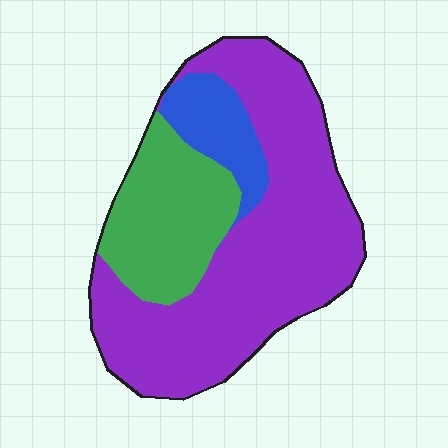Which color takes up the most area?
Purple, at roughly 65%.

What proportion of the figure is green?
Green covers around 25% of the figure.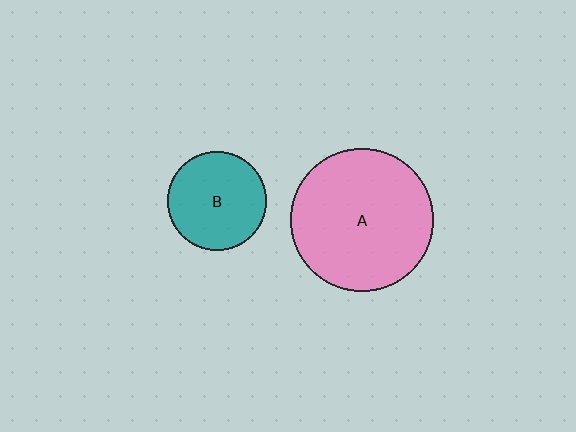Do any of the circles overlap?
No, none of the circles overlap.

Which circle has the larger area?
Circle A (pink).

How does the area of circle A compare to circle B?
Approximately 2.1 times.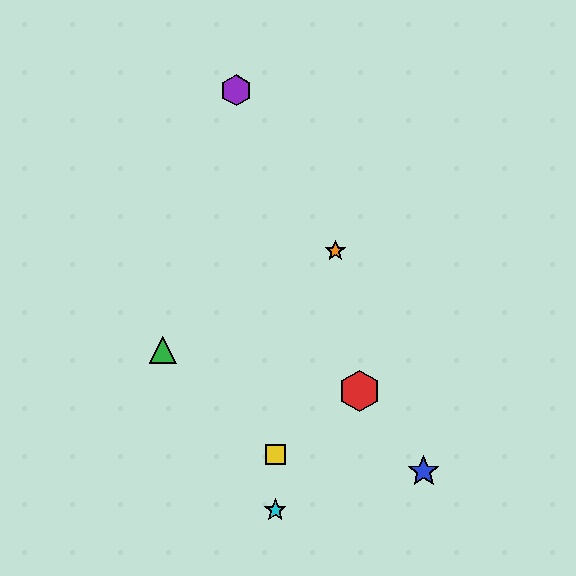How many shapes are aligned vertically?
2 shapes (the yellow square, the cyan star) are aligned vertically.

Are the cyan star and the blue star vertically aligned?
No, the cyan star is at x≈275 and the blue star is at x≈424.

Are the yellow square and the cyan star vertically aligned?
Yes, both are at x≈275.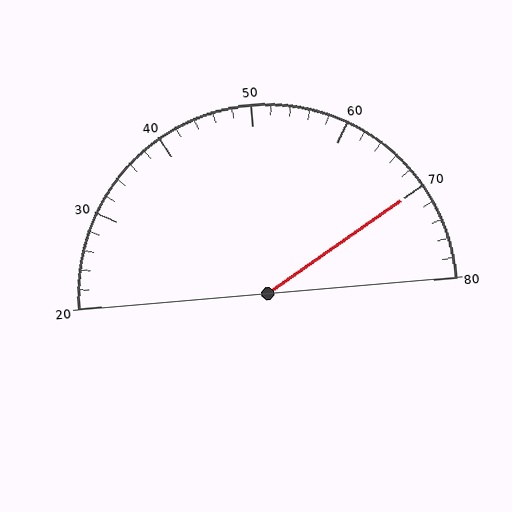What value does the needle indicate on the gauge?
The needle indicates approximately 70.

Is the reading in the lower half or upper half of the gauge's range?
The reading is in the upper half of the range (20 to 80).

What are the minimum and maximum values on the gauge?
The gauge ranges from 20 to 80.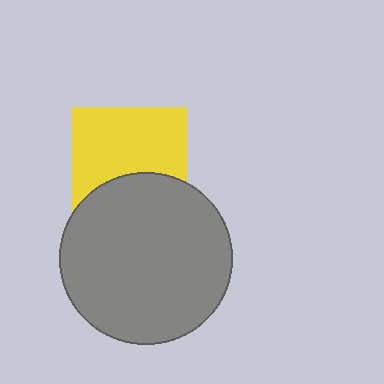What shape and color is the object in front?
The object in front is a gray circle.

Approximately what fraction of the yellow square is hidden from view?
Roughly 35% of the yellow square is hidden behind the gray circle.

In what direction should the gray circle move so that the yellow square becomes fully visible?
The gray circle should move down. That is the shortest direction to clear the overlap and leave the yellow square fully visible.